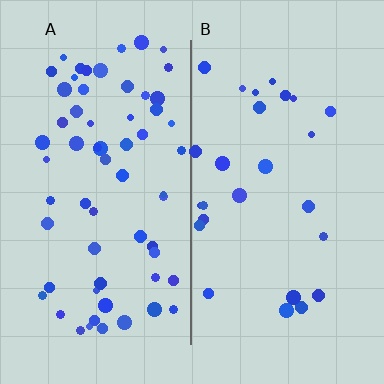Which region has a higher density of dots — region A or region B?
A (the left).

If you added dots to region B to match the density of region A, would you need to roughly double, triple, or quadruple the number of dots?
Approximately double.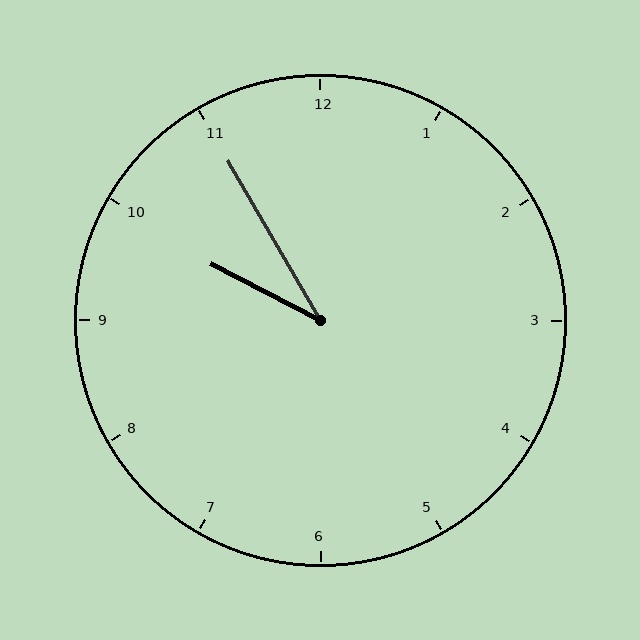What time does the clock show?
9:55.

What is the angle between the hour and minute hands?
Approximately 32 degrees.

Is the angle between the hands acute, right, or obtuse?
It is acute.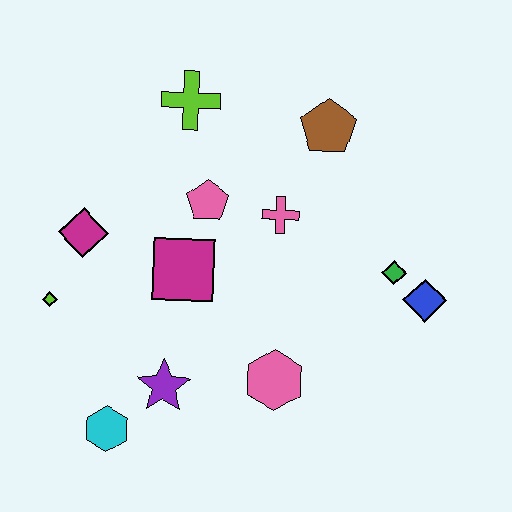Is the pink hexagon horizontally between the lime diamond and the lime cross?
No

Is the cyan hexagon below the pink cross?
Yes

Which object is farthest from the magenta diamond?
The blue diamond is farthest from the magenta diamond.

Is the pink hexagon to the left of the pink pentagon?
No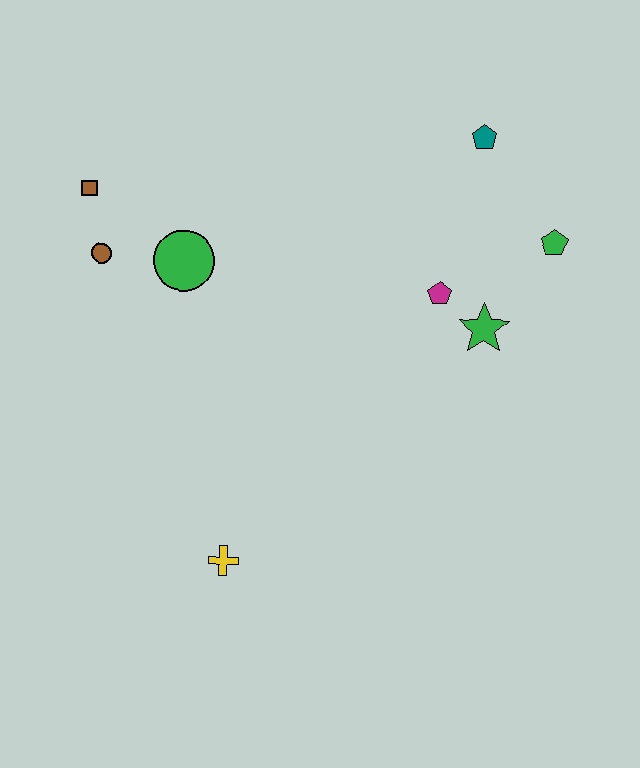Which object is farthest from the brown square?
The green pentagon is farthest from the brown square.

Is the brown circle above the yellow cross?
Yes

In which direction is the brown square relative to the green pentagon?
The brown square is to the left of the green pentagon.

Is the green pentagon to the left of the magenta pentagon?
No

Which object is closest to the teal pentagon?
The green pentagon is closest to the teal pentagon.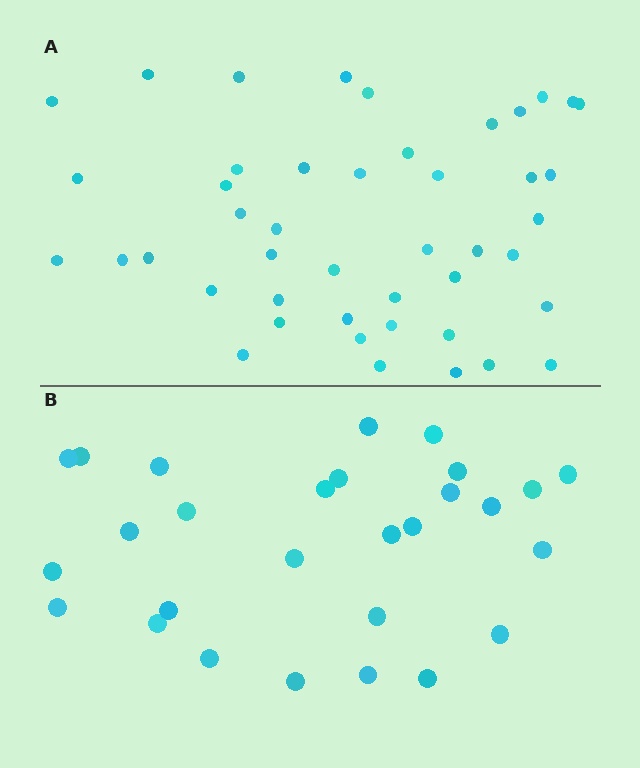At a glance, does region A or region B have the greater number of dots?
Region A (the top region) has more dots.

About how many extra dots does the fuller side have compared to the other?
Region A has approximately 15 more dots than region B.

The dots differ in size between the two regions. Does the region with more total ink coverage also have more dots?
No. Region B has more total ink coverage because its dots are larger, but region A actually contains more individual dots. Total area can be misleading — the number of items is what matters here.